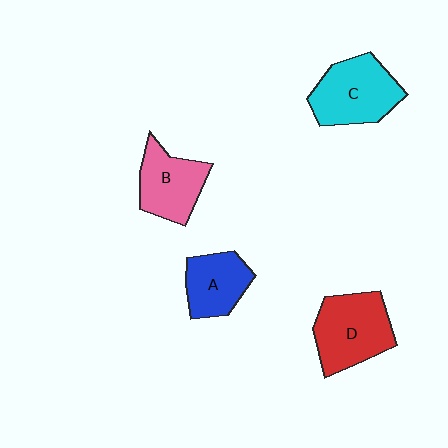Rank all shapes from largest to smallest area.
From largest to smallest: D (red), C (cyan), B (pink), A (blue).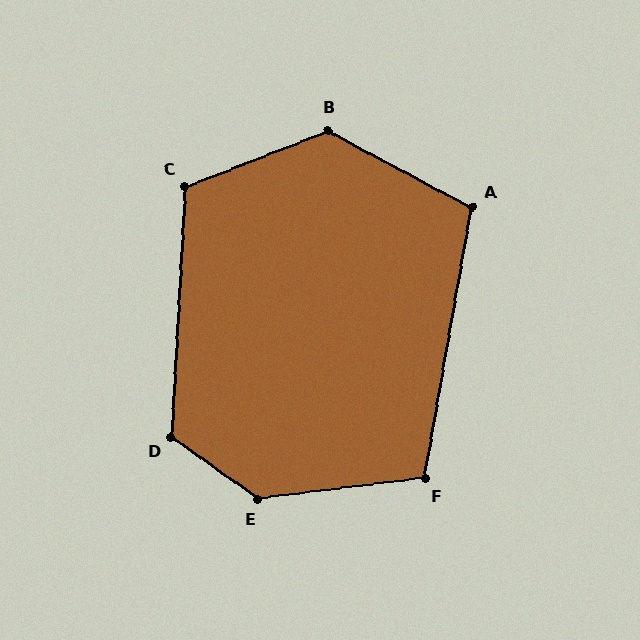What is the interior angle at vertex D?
Approximately 122 degrees (obtuse).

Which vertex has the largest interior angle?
E, at approximately 137 degrees.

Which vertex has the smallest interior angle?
F, at approximately 107 degrees.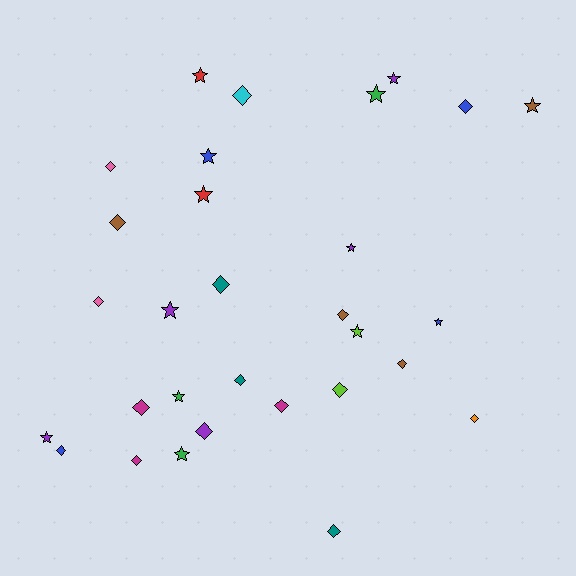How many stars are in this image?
There are 13 stars.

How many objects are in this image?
There are 30 objects.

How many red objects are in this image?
There are 2 red objects.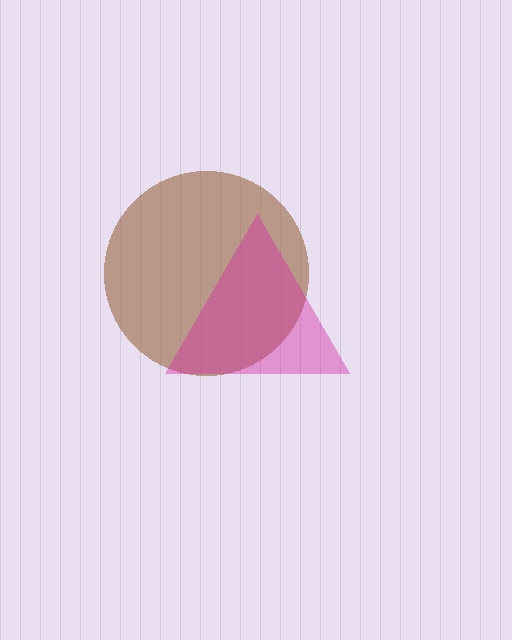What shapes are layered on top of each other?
The layered shapes are: a brown circle, a magenta triangle.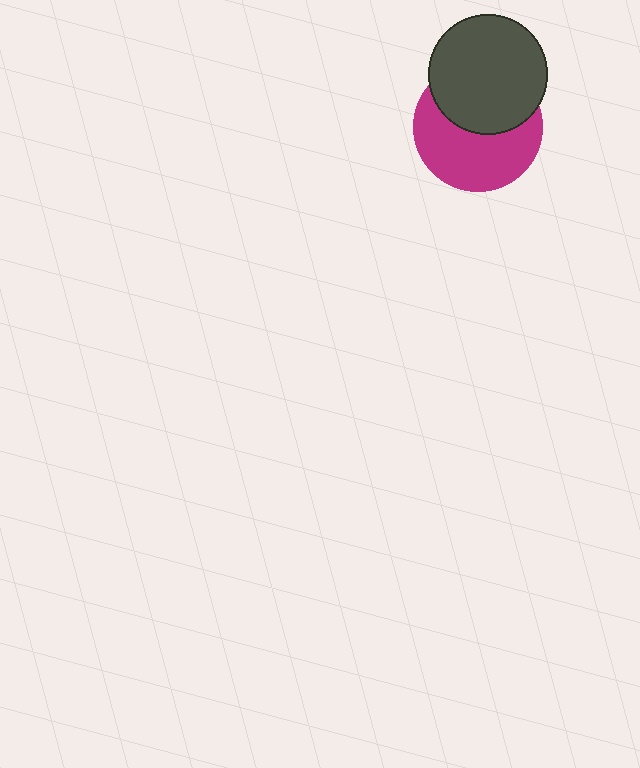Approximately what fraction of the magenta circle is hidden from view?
Roughly 44% of the magenta circle is hidden behind the dark gray circle.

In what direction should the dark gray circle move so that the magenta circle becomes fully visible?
The dark gray circle should move up. That is the shortest direction to clear the overlap and leave the magenta circle fully visible.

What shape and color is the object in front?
The object in front is a dark gray circle.